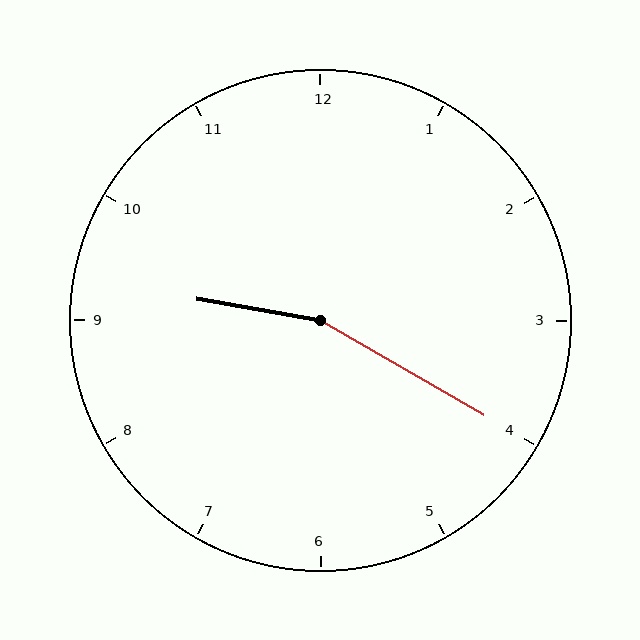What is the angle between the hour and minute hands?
Approximately 160 degrees.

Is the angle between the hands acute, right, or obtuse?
It is obtuse.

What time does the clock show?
9:20.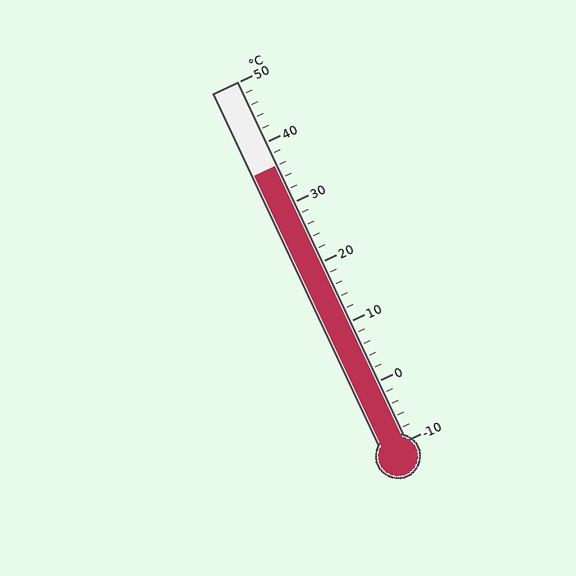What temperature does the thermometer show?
The thermometer shows approximately 36°C.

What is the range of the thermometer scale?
The thermometer scale ranges from -10°C to 50°C.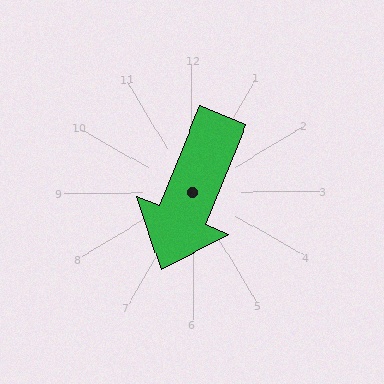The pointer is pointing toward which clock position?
Roughly 7 o'clock.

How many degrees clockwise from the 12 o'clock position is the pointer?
Approximately 202 degrees.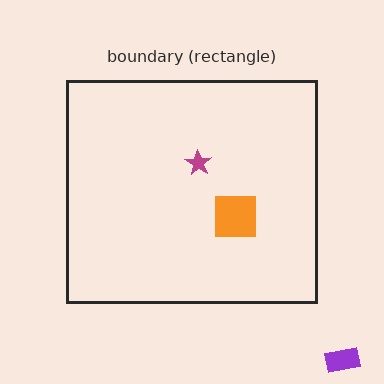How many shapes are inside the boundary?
2 inside, 1 outside.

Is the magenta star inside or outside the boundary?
Inside.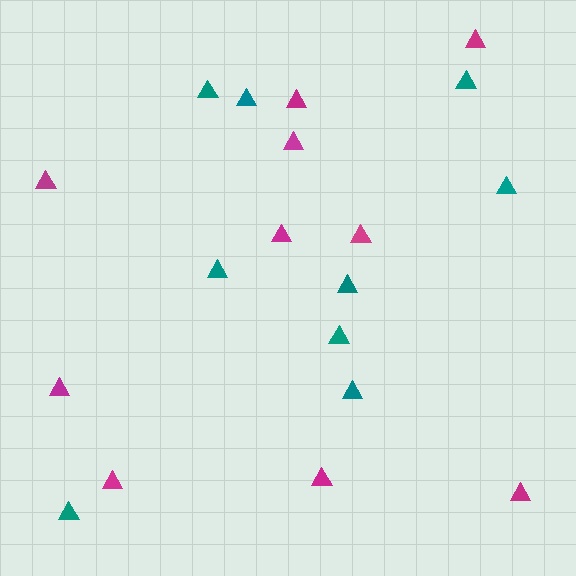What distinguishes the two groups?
There are 2 groups: one group of teal triangles (9) and one group of magenta triangles (10).